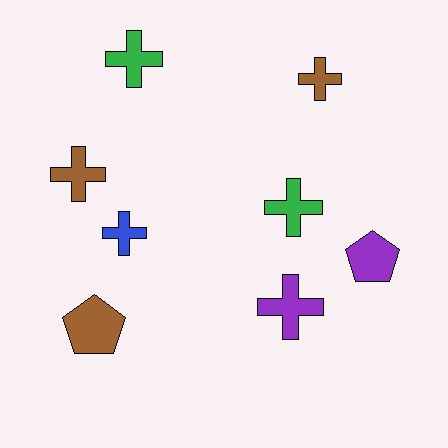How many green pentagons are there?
There are no green pentagons.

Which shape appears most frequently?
Cross, with 6 objects.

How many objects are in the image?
There are 8 objects.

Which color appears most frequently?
Brown, with 3 objects.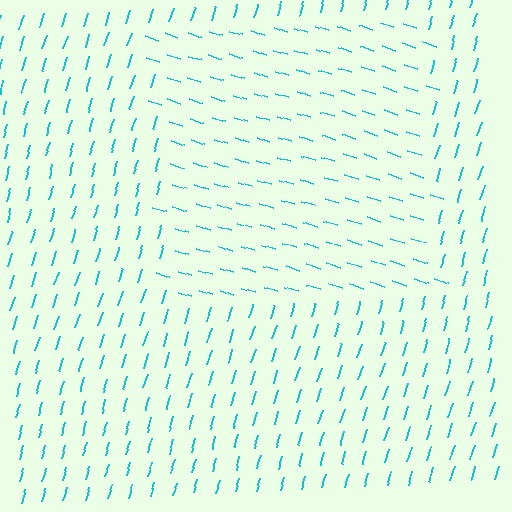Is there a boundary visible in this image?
Yes, there is a texture boundary formed by a change in line orientation.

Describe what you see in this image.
The image is filled with small cyan line segments. A rectangle region in the image has lines oriented differently from the surrounding lines, creating a visible texture boundary.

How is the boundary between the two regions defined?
The boundary is defined purely by a change in line orientation (approximately 89 degrees difference). All lines are the same color and thickness.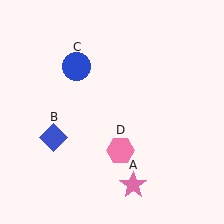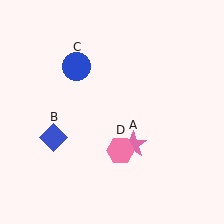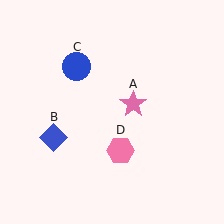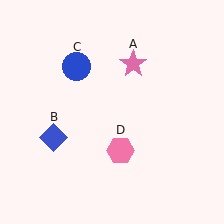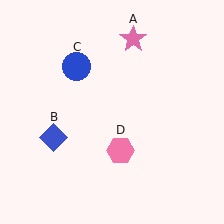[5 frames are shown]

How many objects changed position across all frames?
1 object changed position: pink star (object A).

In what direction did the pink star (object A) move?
The pink star (object A) moved up.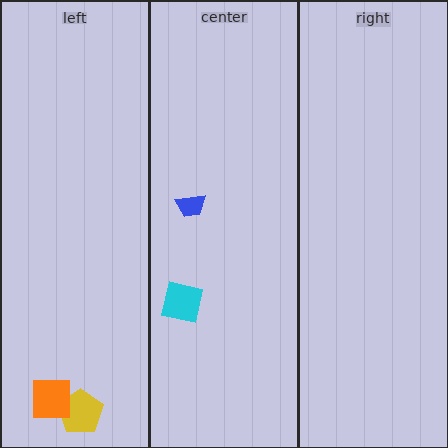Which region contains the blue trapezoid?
The center region.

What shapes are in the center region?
The blue trapezoid, the cyan square.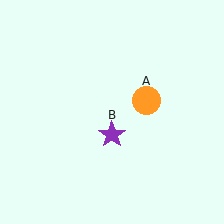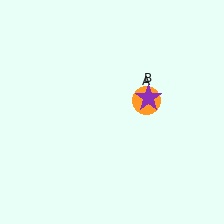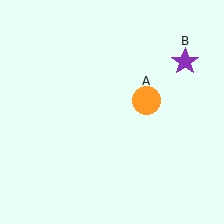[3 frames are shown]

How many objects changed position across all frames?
1 object changed position: purple star (object B).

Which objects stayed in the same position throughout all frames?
Orange circle (object A) remained stationary.